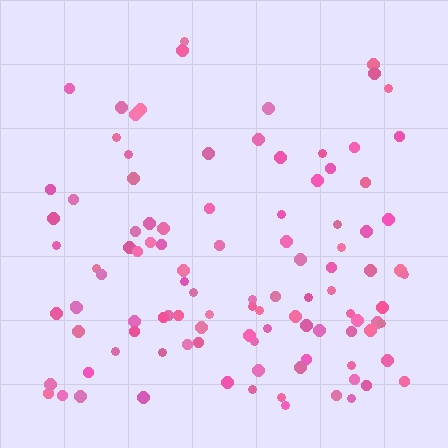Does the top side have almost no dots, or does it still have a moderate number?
Still a moderate number, just noticeably fewer than the bottom.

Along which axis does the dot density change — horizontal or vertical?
Vertical.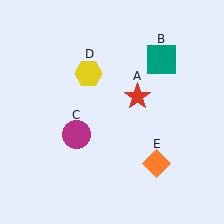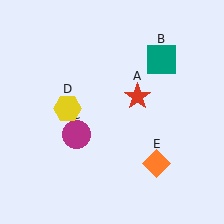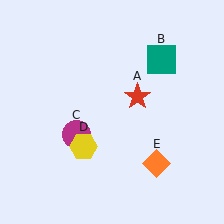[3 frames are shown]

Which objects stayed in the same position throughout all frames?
Red star (object A) and teal square (object B) and magenta circle (object C) and orange diamond (object E) remained stationary.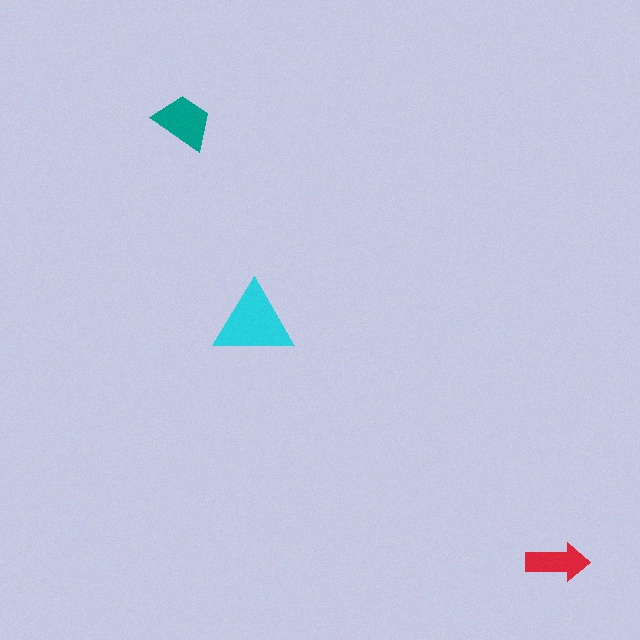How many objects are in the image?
There are 3 objects in the image.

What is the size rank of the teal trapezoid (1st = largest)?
2nd.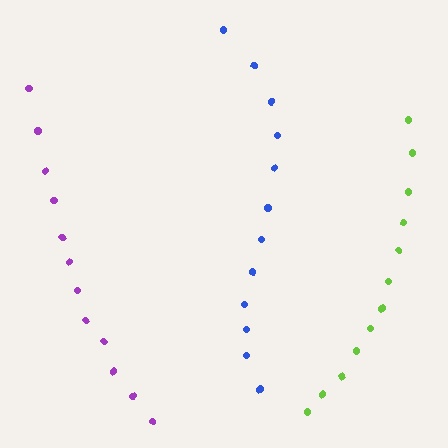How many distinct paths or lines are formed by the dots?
There are 3 distinct paths.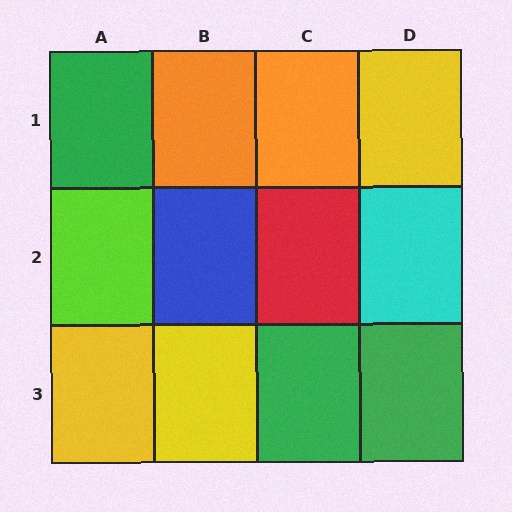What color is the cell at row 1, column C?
Orange.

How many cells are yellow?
3 cells are yellow.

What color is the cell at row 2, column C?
Red.